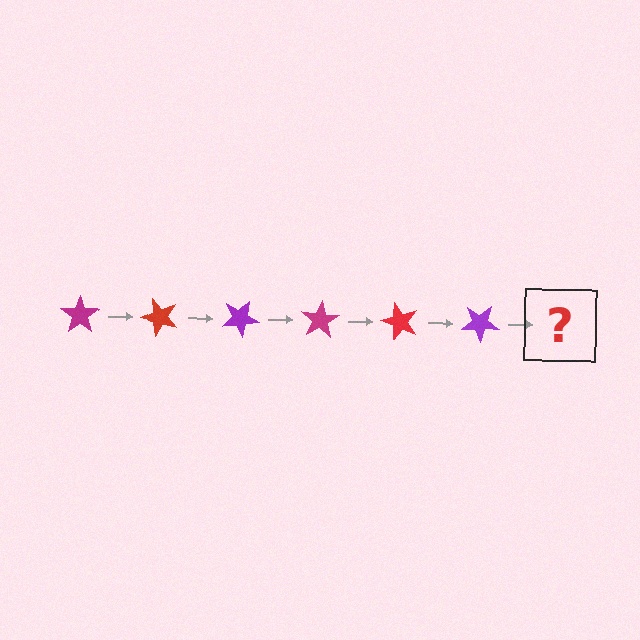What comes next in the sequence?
The next element should be a magenta star, rotated 300 degrees from the start.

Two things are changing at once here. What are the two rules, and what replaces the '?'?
The two rules are that it rotates 50 degrees each step and the color cycles through magenta, red, and purple. The '?' should be a magenta star, rotated 300 degrees from the start.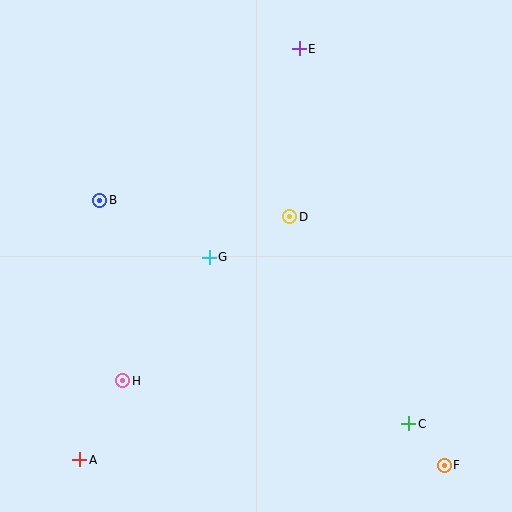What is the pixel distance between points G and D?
The distance between G and D is 90 pixels.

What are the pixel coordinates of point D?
Point D is at (290, 217).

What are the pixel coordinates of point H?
Point H is at (122, 381).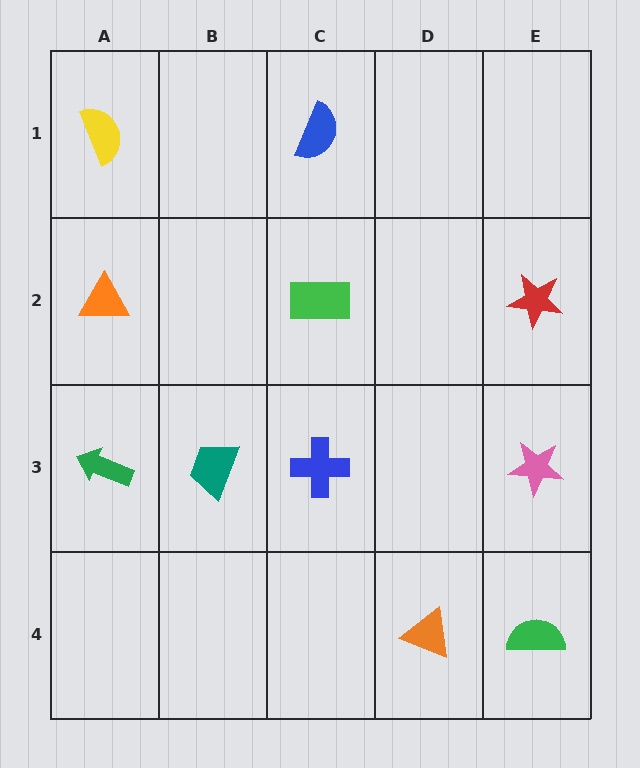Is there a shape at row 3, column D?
No, that cell is empty.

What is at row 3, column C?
A blue cross.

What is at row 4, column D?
An orange triangle.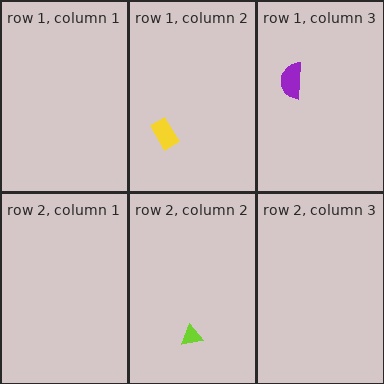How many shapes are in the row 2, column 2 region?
1.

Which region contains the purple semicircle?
The row 1, column 3 region.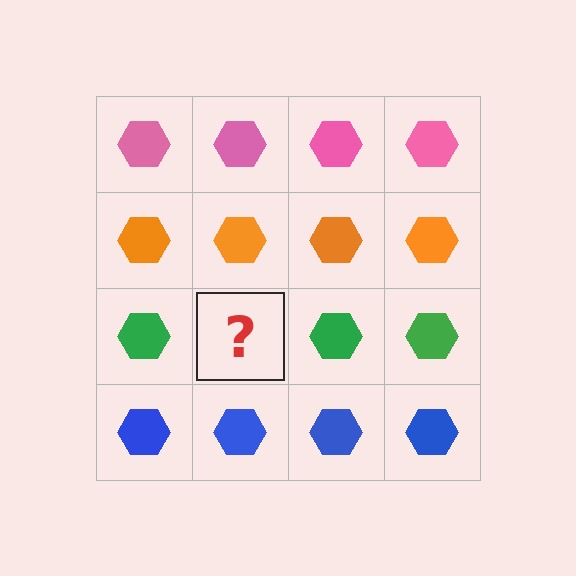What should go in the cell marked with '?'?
The missing cell should contain a green hexagon.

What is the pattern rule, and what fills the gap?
The rule is that each row has a consistent color. The gap should be filled with a green hexagon.